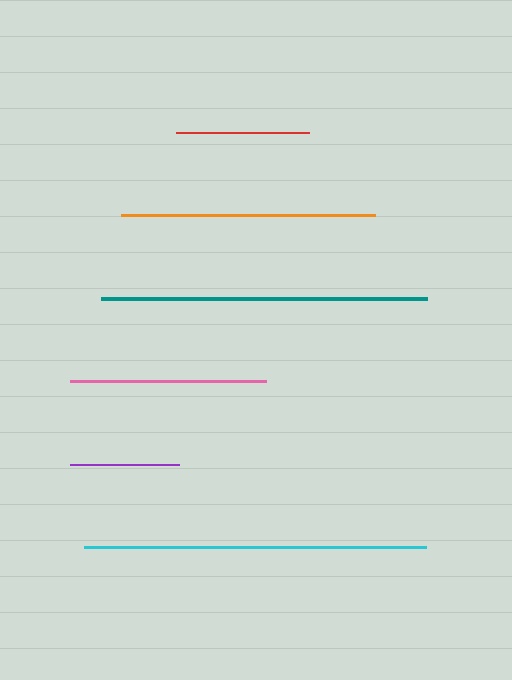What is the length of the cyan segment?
The cyan segment is approximately 343 pixels long.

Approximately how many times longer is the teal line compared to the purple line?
The teal line is approximately 3.0 times the length of the purple line.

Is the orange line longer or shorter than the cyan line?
The cyan line is longer than the orange line.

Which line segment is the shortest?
The purple line is the shortest at approximately 109 pixels.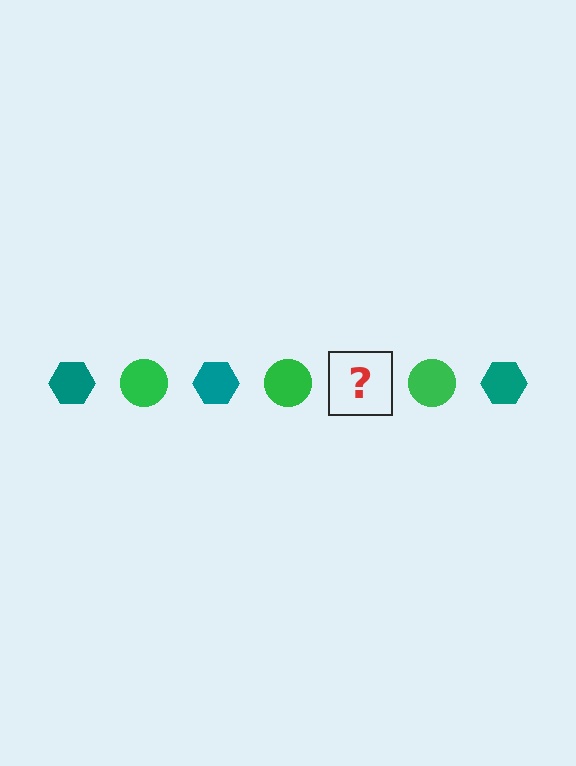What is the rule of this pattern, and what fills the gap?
The rule is that the pattern alternates between teal hexagon and green circle. The gap should be filled with a teal hexagon.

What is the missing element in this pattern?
The missing element is a teal hexagon.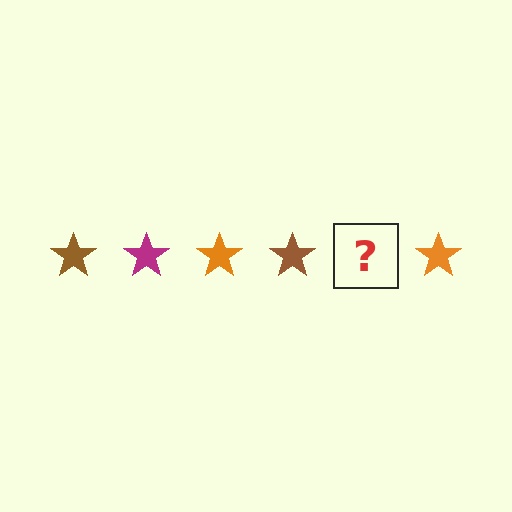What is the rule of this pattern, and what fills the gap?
The rule is that the pattern cycles through brown, magenta, orange stars. The gap should be filled with a magenta star.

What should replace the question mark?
The question mark should be replaced with a magenta star.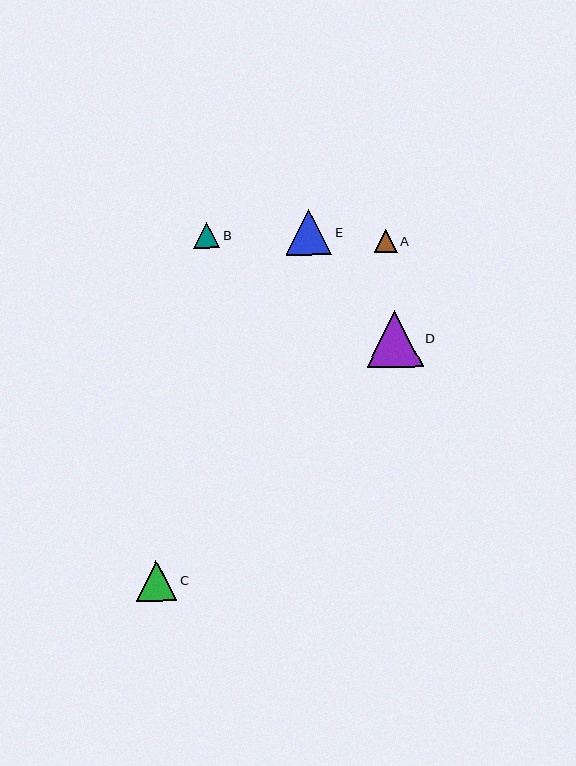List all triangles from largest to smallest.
From largest to smallest: D, E, C, B, A.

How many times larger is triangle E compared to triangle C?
Triangle E is approximately 1.2 times the size of triangle C.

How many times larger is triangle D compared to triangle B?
Triangle D is approximately 2.2 times the size of triangle B.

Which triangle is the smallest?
Triangle A is the smallest with a size of approximately 23 pixels.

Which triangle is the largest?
Triangle D is the largest with a size of approximately 56 pixels.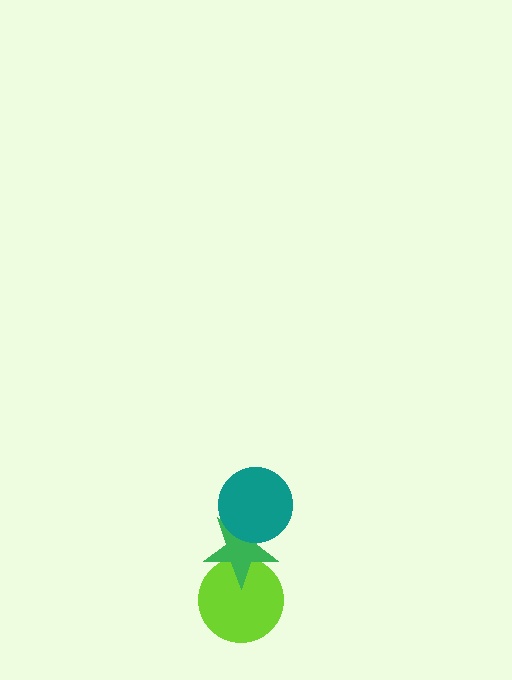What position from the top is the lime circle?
The lime circle is 3rd from the top.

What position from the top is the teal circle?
The teal circle is 1st from the top.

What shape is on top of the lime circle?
The green star is on top of the lime circle.